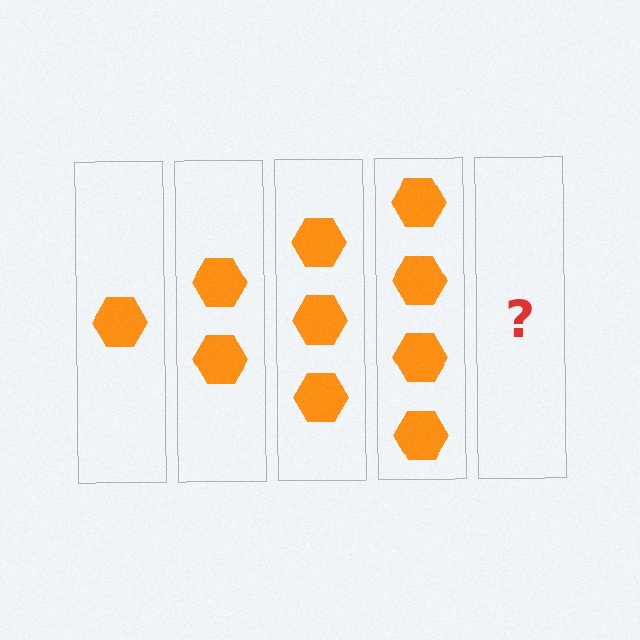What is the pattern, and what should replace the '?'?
The pattern is that each step adds one more hexagon. The '?' should be 5 hexagons.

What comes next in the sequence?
The next element should be 5 hexagons.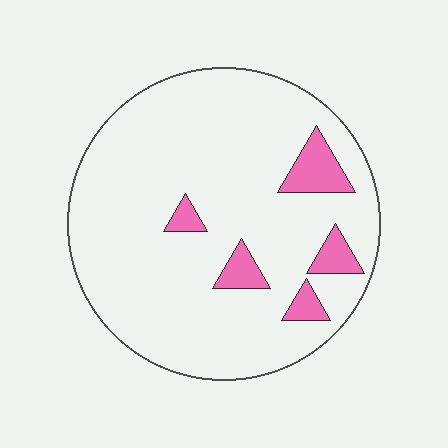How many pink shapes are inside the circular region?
5.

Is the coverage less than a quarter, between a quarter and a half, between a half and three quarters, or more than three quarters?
Less than a quarter.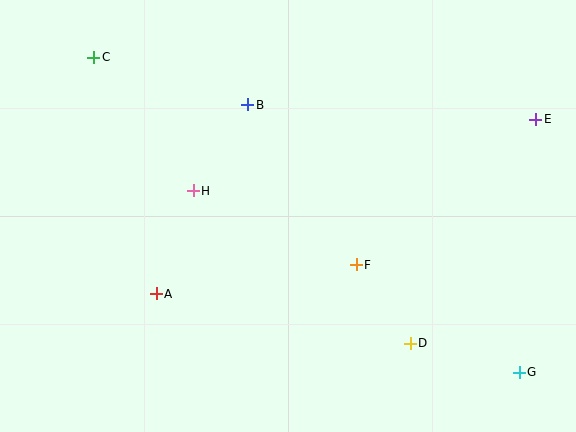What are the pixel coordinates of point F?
Point F is at (356, 265).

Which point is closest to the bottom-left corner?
Point A is closest to the bottom-left corner.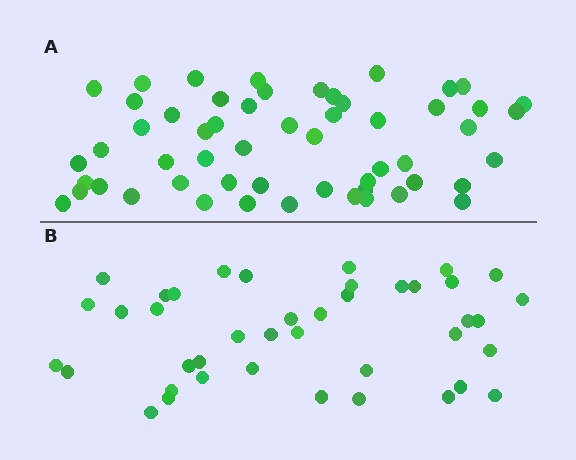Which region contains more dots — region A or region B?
Region A (the top region) has more dots.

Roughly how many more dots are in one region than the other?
Region A has approximately 15 more dots than region B.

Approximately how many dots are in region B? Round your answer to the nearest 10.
About 40 dots. (The exact count is 41, which rounds to 40.)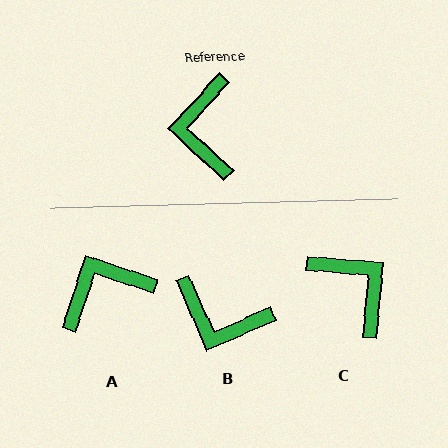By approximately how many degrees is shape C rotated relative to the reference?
Approximately 143 degrees clockwise.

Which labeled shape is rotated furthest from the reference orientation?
C, about 143 degrees away.